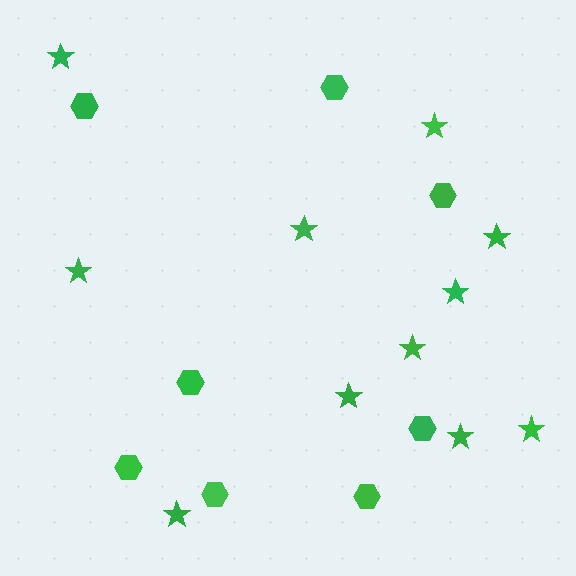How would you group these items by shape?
There are 2 groups: one group of stars (11) and one group of hexagons (8).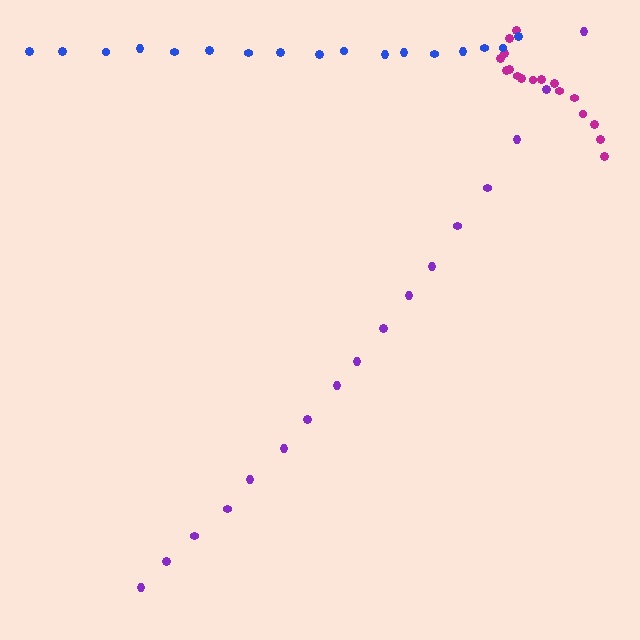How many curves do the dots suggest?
There are 3 distinct paths.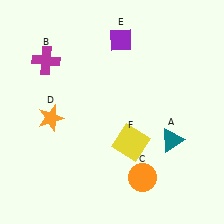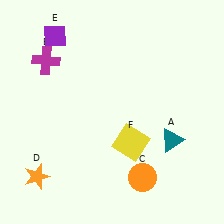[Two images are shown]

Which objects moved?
The objects that moved are: the orange star (D), the purple diamond (E).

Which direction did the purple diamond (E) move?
The purple diamond (E) moved left.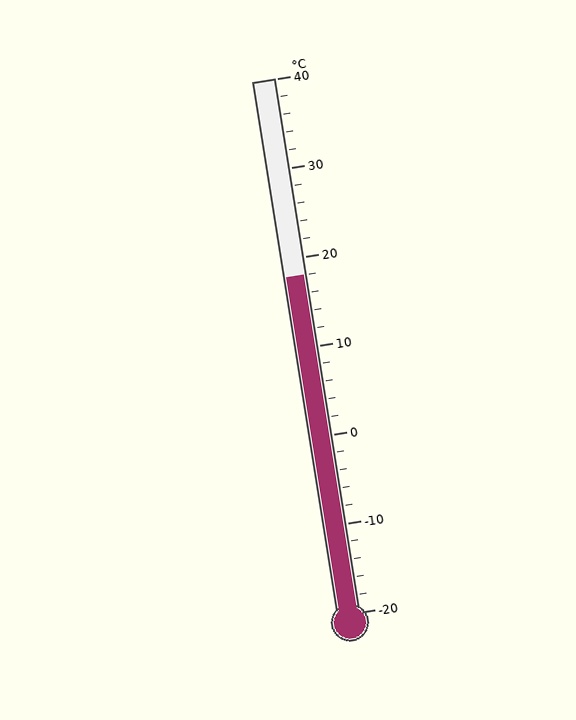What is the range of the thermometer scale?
The thermometer scale ranges from -20°C to 40°C.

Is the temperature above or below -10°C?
The temperature is above -10°C.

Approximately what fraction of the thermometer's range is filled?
The thermometer is filled to approximately 65% of its range.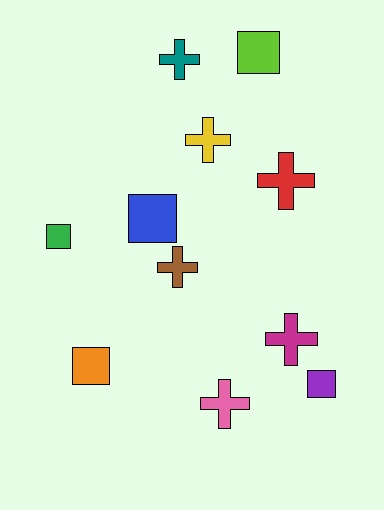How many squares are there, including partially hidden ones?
There are 5 squares.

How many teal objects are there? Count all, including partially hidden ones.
There is 1 teal object.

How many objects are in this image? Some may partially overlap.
There are 11 objects.